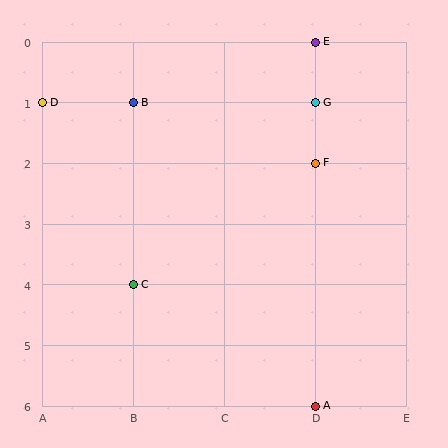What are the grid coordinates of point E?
Point E is at grid coordinates (D, 0).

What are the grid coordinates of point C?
Point C is at grid coordinates (B, 4).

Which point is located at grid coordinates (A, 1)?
Point D is at (A, 1).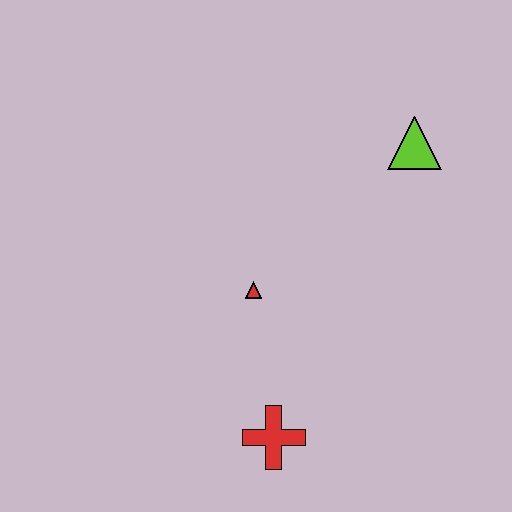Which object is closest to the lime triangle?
The red triangle is closest to the lime triangle.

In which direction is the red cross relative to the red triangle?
The red cross is below the red triangle.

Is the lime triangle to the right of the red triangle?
Yes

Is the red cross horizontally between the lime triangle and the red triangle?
Yes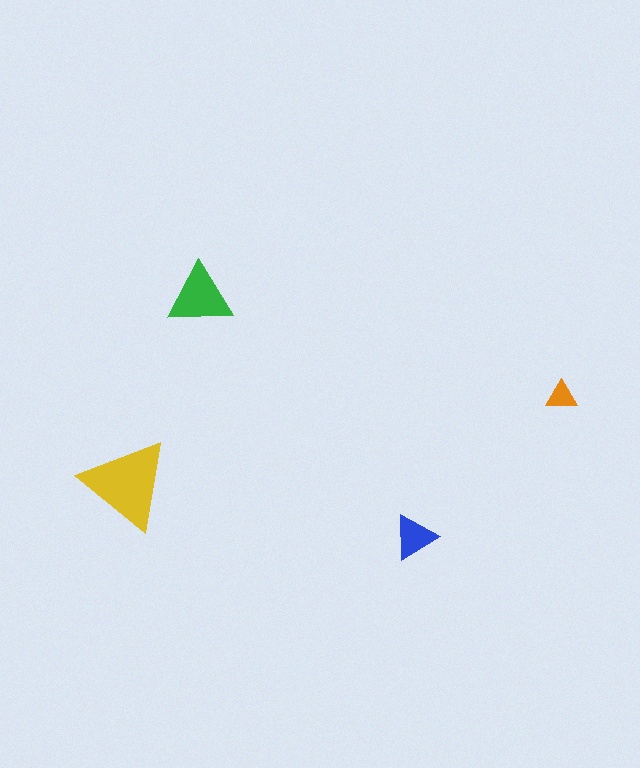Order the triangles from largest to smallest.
the yellow one, the green one, the blue one, the orange one.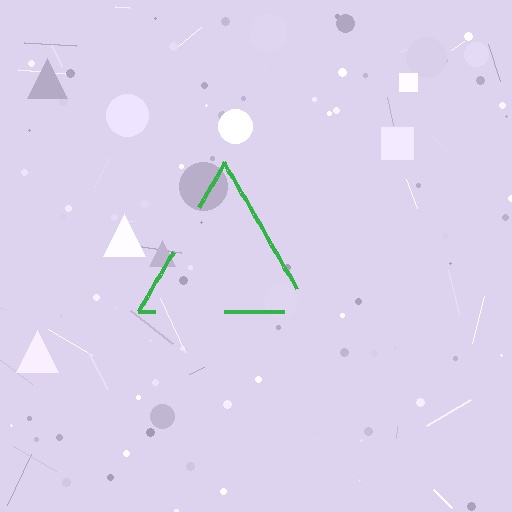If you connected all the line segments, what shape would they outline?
They would outline a triangle.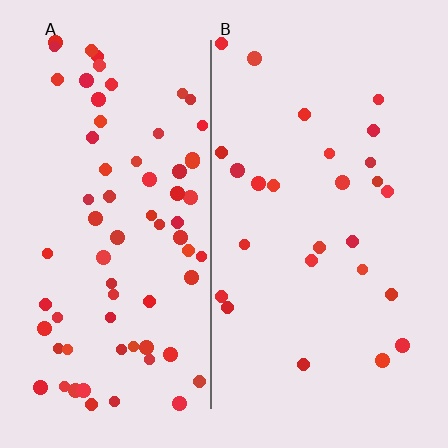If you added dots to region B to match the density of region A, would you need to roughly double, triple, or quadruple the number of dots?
Approximately triple.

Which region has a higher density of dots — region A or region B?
A (the left).